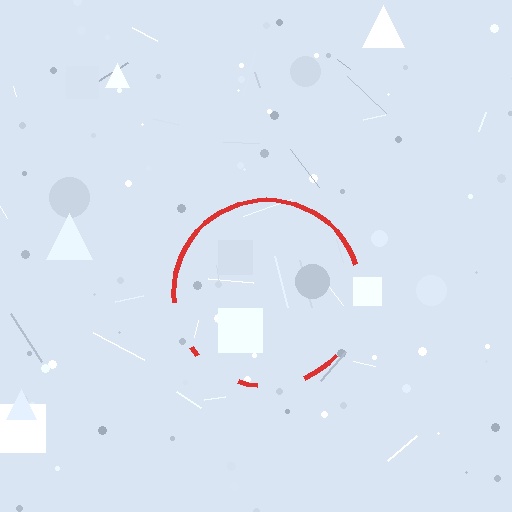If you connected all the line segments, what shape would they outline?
They would outline a circle.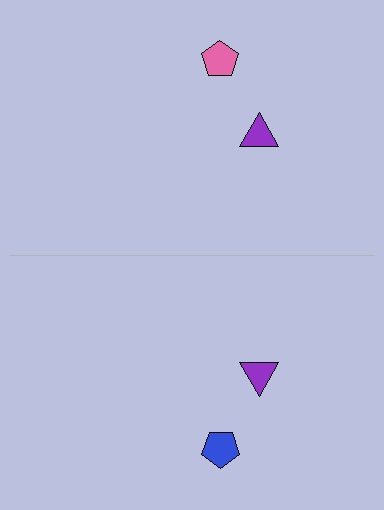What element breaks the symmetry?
The blue pentagon on the bottom side breaks the symmetry — its mirror counterpart is pink.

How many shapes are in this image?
There are 4 shapes in this image.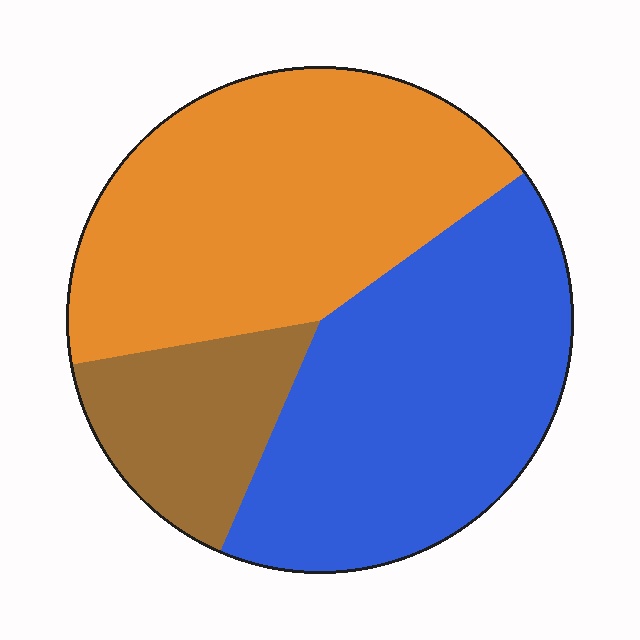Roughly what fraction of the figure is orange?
Orange covers roughly 45% of the figure.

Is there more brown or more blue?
Blue.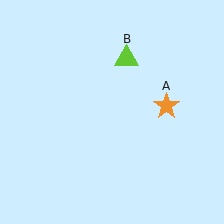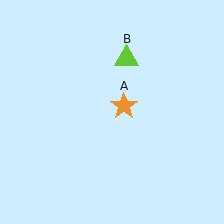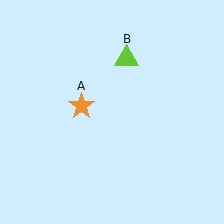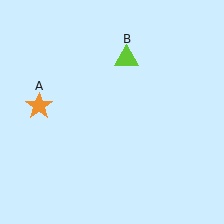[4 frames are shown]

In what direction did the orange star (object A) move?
The orange star (object A) moved left.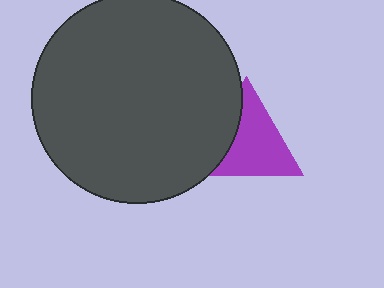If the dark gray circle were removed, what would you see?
You would see the complete purple triangle.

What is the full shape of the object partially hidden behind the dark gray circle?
The partially hidden object is a purple triangle.